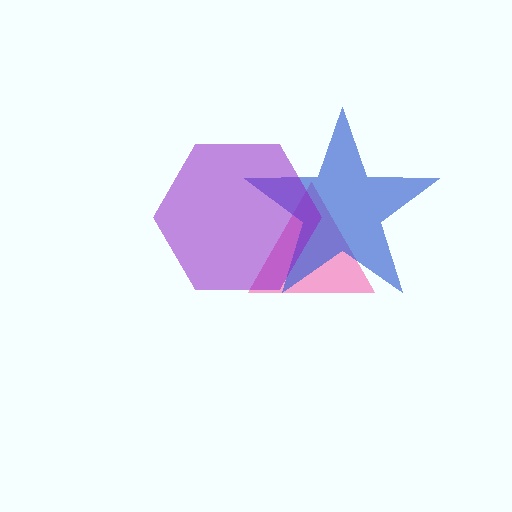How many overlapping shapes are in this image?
There are 3 overlapping shapes in the image.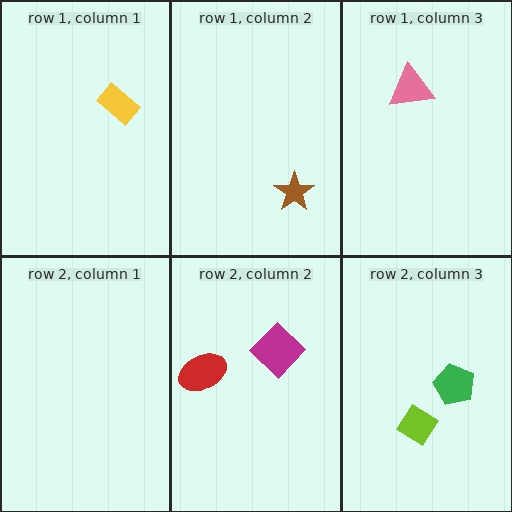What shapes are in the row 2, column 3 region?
The green pentagon, the lime diamond.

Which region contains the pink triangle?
The row 1, column 3 region.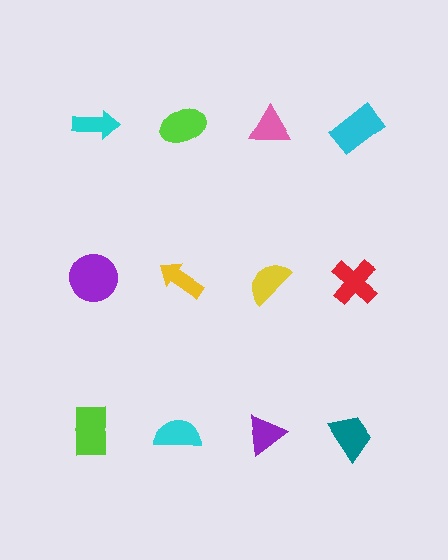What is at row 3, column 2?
A cyan semicircle.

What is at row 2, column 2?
A yellow arrow.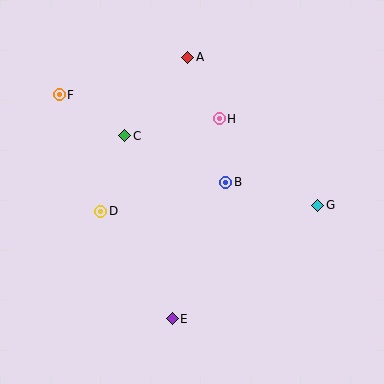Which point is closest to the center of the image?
Point B at (226, 182) is closest to the center.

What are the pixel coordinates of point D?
Point D is at (101, 211).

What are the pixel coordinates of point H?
Point H is at (219, 119).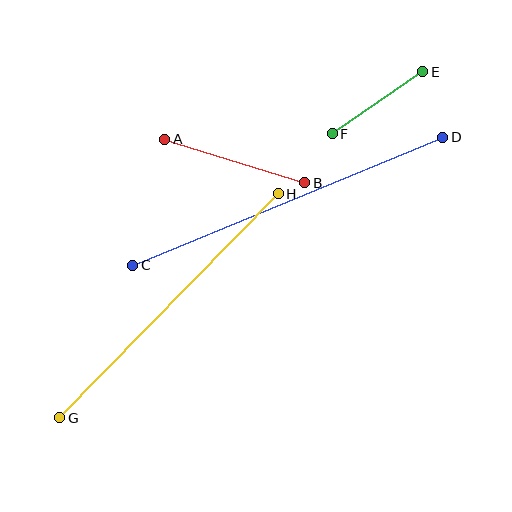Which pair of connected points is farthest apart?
Points C and D are farthest apart.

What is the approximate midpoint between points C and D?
The midpoint is at approximately (288, 201) pixels.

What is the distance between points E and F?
The distance is approximately 110 pixels.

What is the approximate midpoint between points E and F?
The midpoint is at approximately (378, 103) pixels.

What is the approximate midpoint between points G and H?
The midpoint is at approximately (169, 306) pixels.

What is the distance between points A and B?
The distance is approximately 146 pixels.